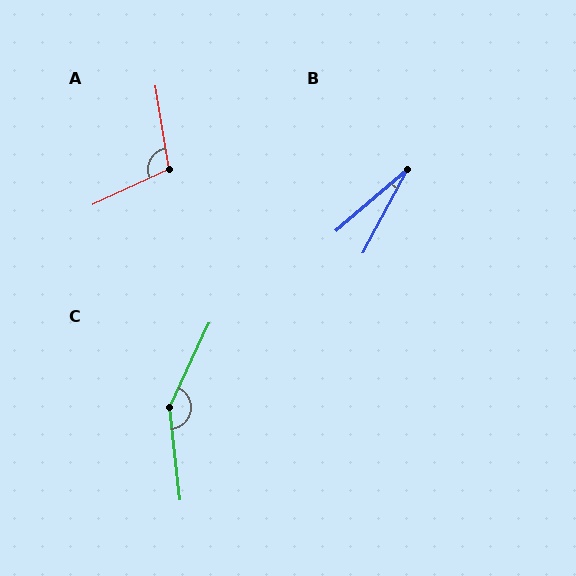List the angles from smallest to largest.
B (21°), A (106°), C (148°).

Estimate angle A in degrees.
Approximately 106 degrees.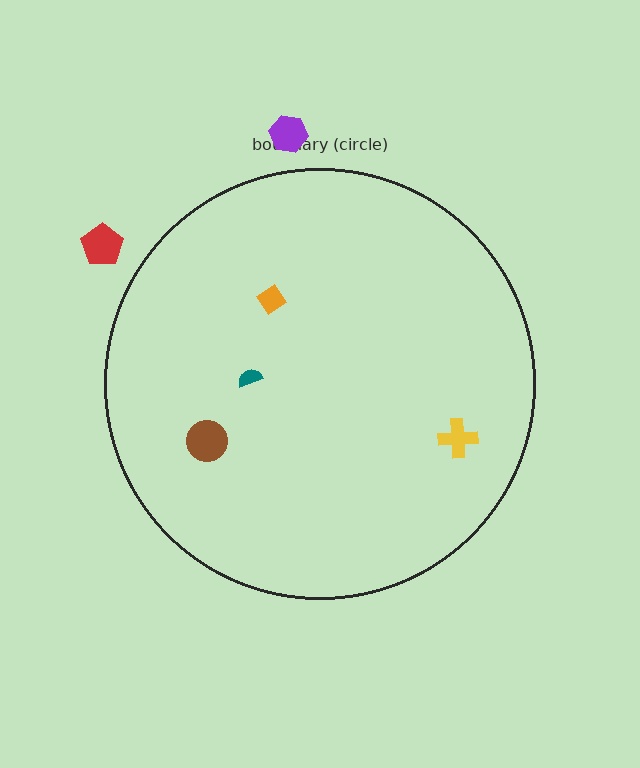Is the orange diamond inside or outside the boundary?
Inside.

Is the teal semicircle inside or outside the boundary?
Inside.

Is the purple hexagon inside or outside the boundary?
Outside.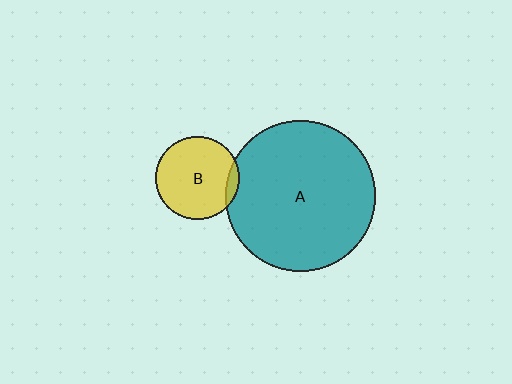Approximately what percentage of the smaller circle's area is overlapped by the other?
Approximately 10%.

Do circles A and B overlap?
Yes.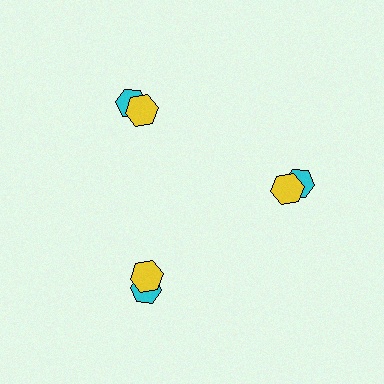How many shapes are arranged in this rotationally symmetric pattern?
There are 6 shapes, arranged in 3 groups of 2.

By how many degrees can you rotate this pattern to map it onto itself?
The pattern maps onto itself every 120 degrees of rotation.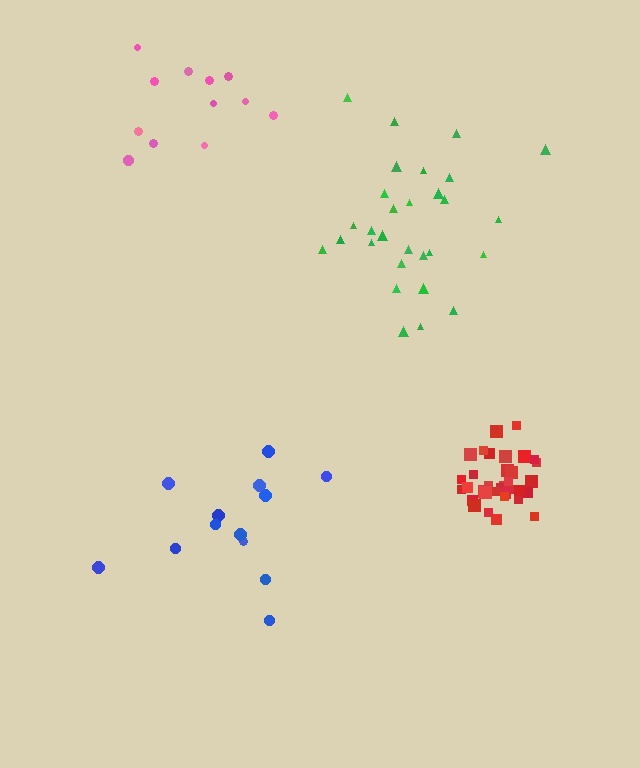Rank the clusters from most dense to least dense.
red, green, pink, blue.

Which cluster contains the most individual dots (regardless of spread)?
Red (35).